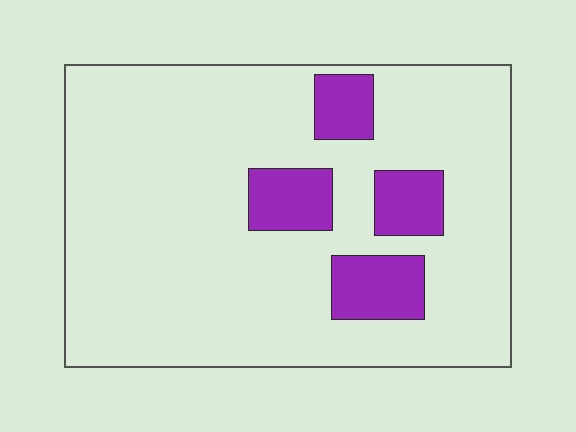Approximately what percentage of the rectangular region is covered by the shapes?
Approximately 15%.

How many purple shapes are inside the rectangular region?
4.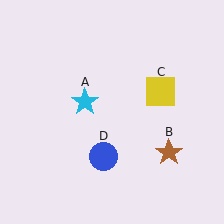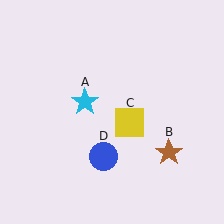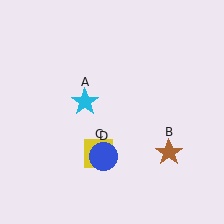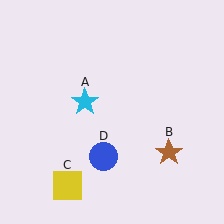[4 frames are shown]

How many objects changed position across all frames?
1 object changed position: yellow square (object C).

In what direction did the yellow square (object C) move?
The yellow square (object C) moved down and to the left.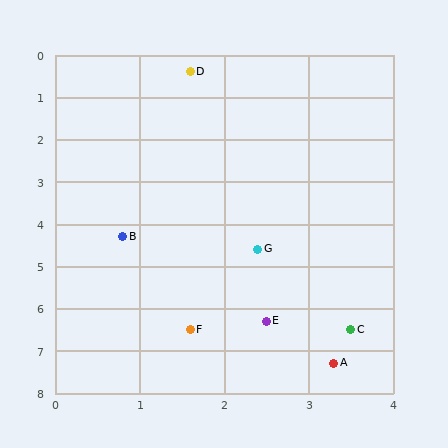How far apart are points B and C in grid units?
Points B and C are about 3.5 grid units apart.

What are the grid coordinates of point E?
Point E is at approximately (2.5, 6.3).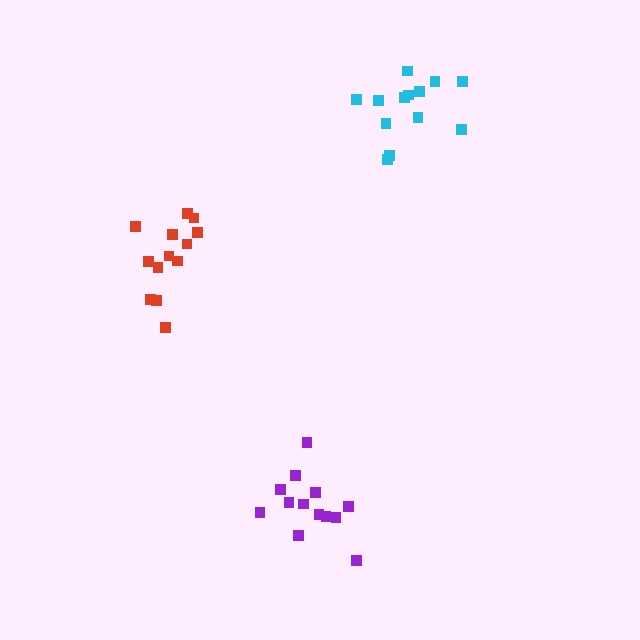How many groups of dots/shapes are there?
There are 3 groups.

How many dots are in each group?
Group 1: 13 dots, Group 2: 13 dots, Group 3: 13 dots (39 total).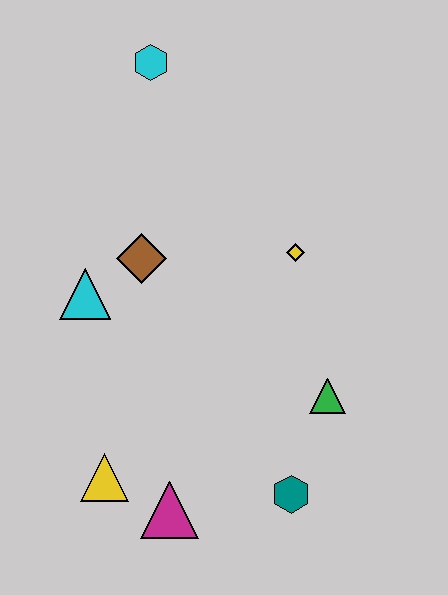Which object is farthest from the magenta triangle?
The cyan hexagon is farthest from the magenta triangle.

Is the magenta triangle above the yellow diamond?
No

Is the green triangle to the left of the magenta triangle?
No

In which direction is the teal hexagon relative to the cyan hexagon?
The teal hexagon is below the cyan hexagon.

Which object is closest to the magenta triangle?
The yellow triangle is closest to the magenta triangle.